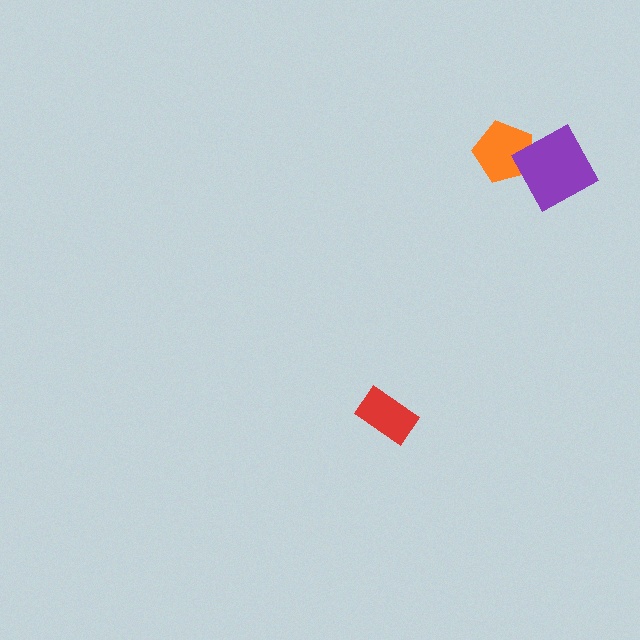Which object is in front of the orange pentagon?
The purple diamond is in front of the orange pentagon.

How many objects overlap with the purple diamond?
1 object overlaps with the purple diamond.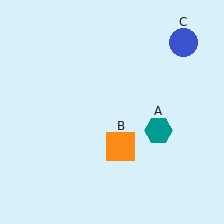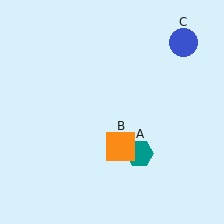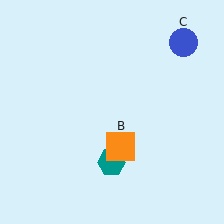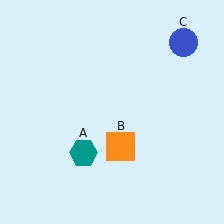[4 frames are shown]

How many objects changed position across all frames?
1 object changed position: teal hexagon (object A).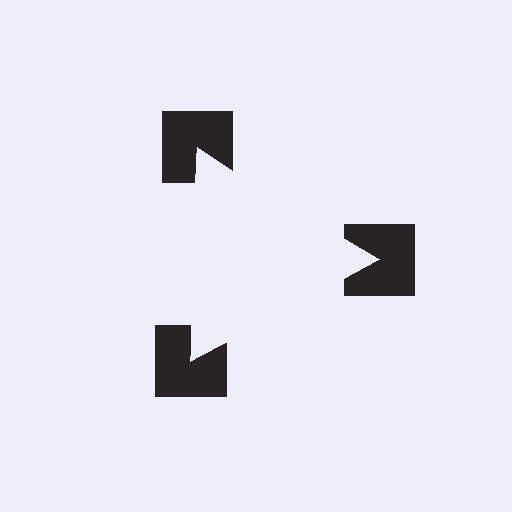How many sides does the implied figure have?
3 sides.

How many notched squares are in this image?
There are 3 — one at each vertex of the illusory triangle.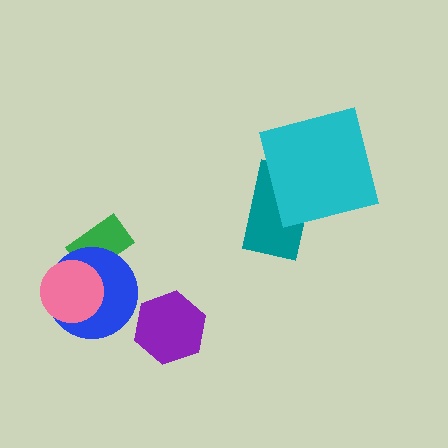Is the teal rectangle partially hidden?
Yes, it is partially covered by another shape.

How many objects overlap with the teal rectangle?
1 object overlaps with the teal rectangle.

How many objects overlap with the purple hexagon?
0 objects overlap with the purple hexagon.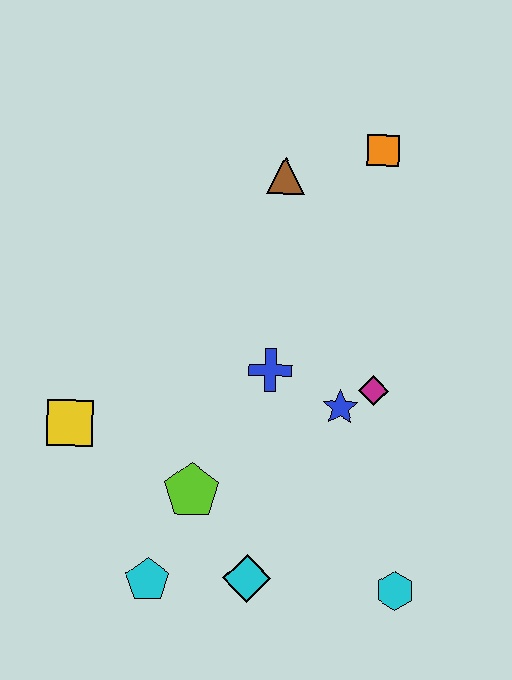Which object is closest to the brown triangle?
The orange square is closest to the brown triangle.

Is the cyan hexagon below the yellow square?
Yes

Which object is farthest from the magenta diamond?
The yellow square is farthest from the magenta diamond.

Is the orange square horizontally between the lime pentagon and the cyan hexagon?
Yes